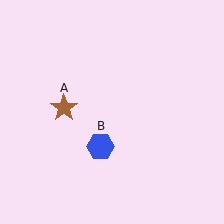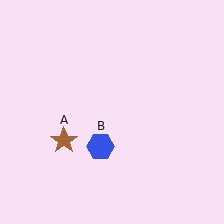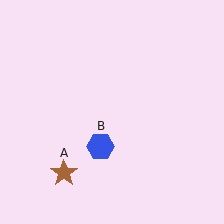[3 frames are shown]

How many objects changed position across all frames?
1 object changed position: brown star (object A).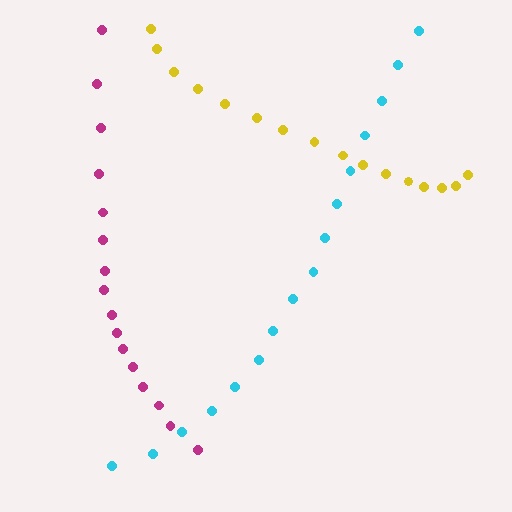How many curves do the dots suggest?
There are 3 distinct paths.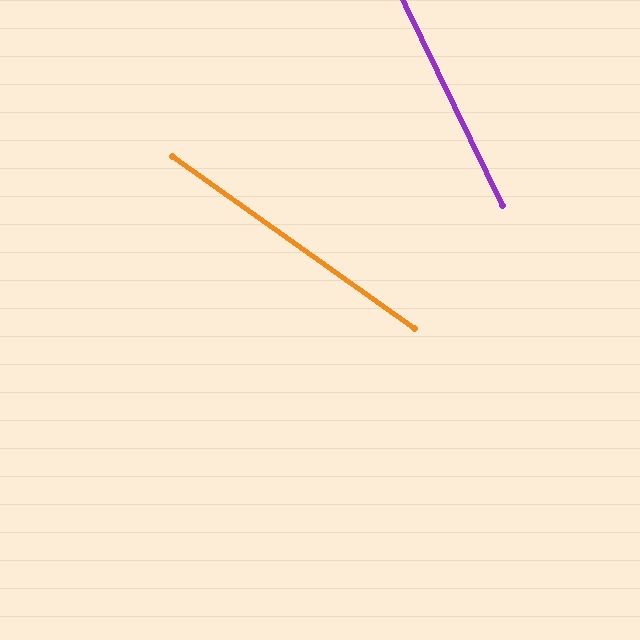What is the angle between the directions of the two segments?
Approximately 29 degrees.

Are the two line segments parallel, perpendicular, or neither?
Neither parallel nor perpendicular — they differ by about 29°.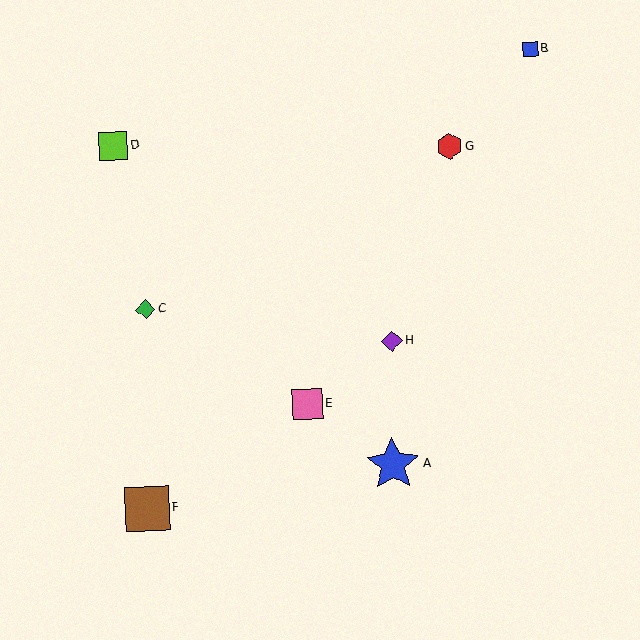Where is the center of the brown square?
The center of the brown square is at (147, 509).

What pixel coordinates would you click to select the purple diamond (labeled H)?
Click at (392, 341) to select the purple diamond H.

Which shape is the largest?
The blue star (labeled A) is the largest.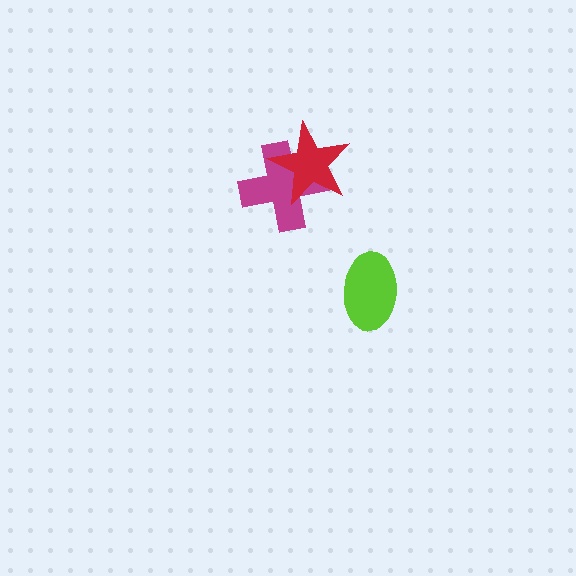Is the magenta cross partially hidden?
Yes, it is partially covered by another shape.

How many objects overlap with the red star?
1 object overlaps with the red star.